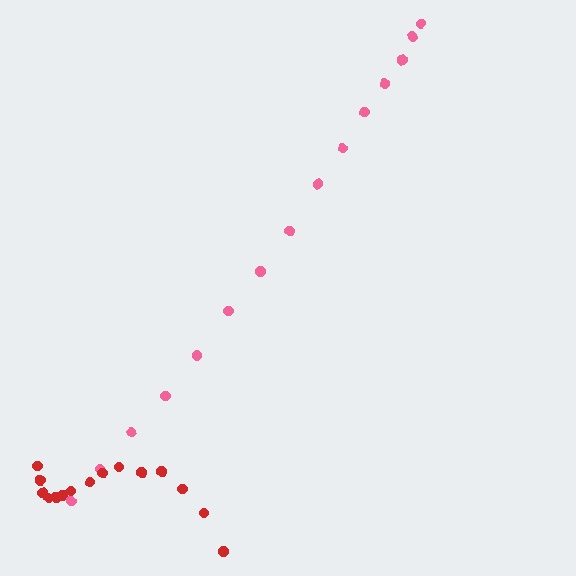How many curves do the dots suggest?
There are 2 distinct paths.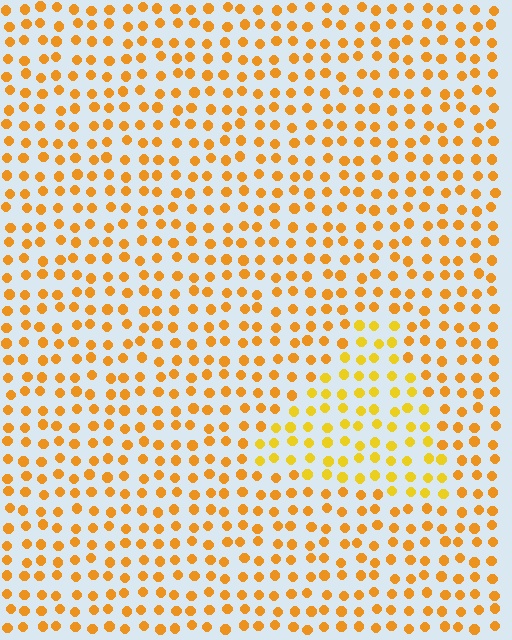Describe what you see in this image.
The image is filled with small orange elements in a uniform arrangement. A triangle-shaped region is visible where the elements are tinted to a slightly different hue, forming a subtle color boundary.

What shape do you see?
I see a triangle.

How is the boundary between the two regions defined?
The boundary is defined purely by a slight shift in hue (about 18 degrees). Spacing, size, and orientation are identical on both sides.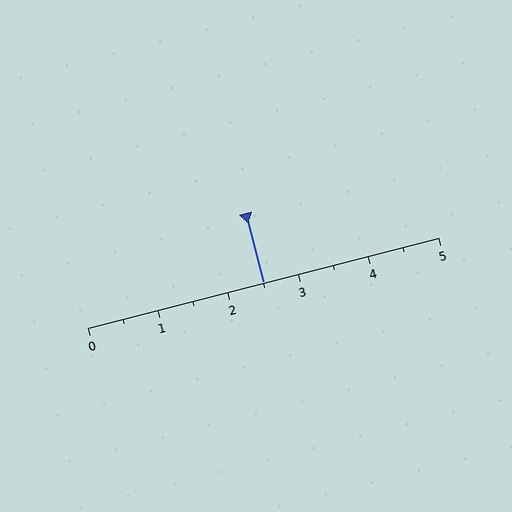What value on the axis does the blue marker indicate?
The marker indicates approximately 2.5.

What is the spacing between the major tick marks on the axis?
The major ticks are spaced 1 apart.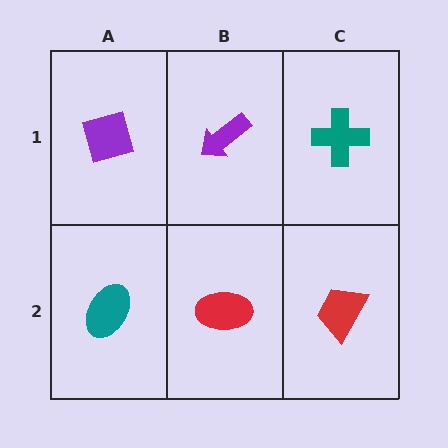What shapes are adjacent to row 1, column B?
A red ellipse (row 2, column B), a purple diamond (row 1, column A), a teal cross (row 1, column C).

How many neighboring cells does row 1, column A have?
2.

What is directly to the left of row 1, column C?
A purple arrow.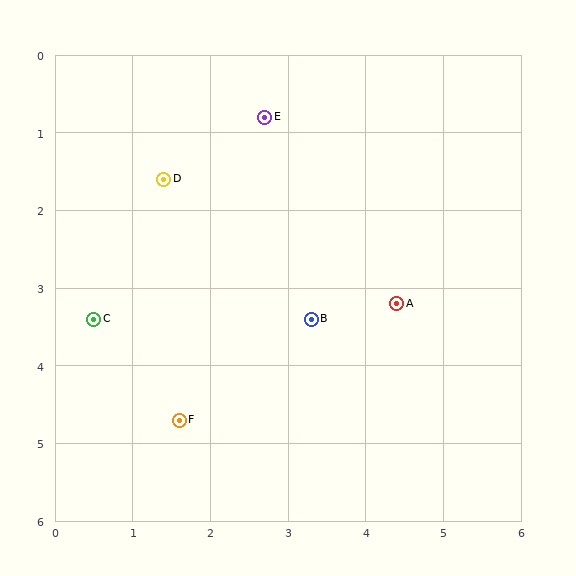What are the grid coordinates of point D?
Point D is at approximately (1.4, 1.6).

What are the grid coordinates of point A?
Point A is at approximately (4.4, 3.2).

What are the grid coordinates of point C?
Point C is at approximately (0.5, 3.4).